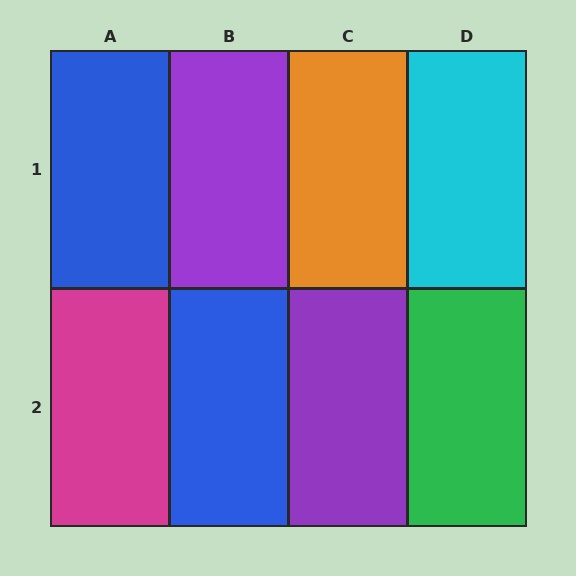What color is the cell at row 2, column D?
Green.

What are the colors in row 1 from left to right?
Blue, purple, orange, cyan.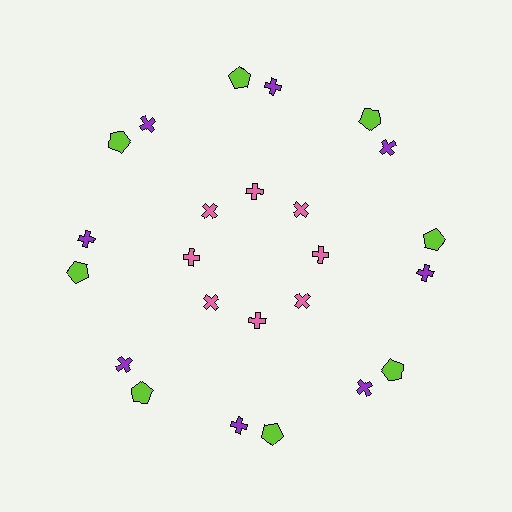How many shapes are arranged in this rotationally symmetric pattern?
There are 24 shapes, arranged in 8 groups of 3.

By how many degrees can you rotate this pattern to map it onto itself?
The pattern maps onto itself every 45 degrees of rotation.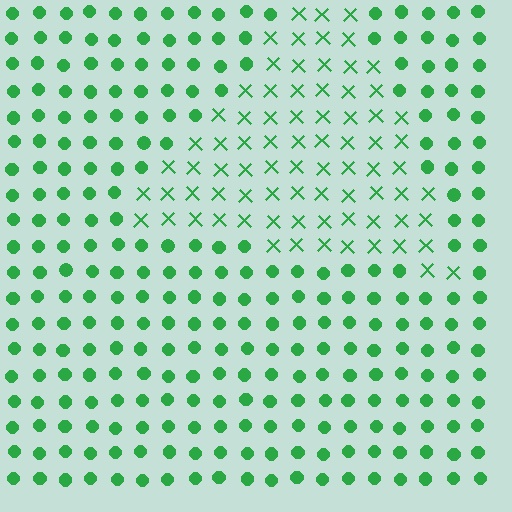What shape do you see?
I see a triangle.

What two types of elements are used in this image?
The image uses X marks inside the triangle region and circles outside it.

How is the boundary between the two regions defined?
The boundary is defined by a change in element shape: X marks inside vs. circles outside. All elements share the same color and spacing.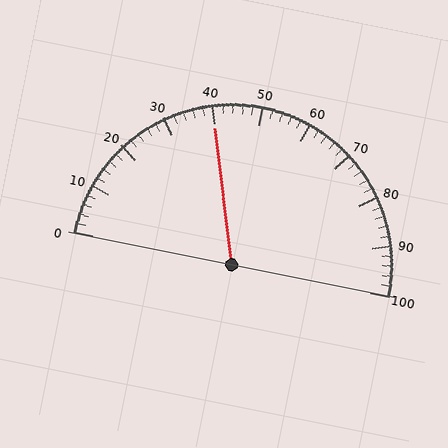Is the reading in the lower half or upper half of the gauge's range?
The reading is in the lower half of the range (0 to 100).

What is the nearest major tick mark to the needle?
The nearest major tick mark is 40.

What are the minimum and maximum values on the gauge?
The gauge ranges from 0 to 100.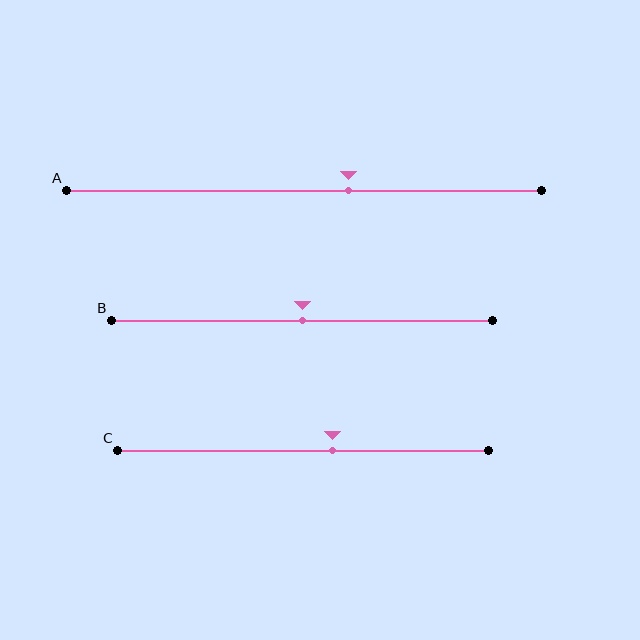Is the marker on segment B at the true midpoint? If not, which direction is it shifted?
Yes, the marker on segment B is at the true midpoint.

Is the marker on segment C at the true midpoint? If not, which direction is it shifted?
No, the marker on segment C is shifted to the right by about 8% of the segment length.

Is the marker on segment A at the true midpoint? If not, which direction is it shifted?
No, the marker on segment A is shifted to the right by about 9% of the segment length.